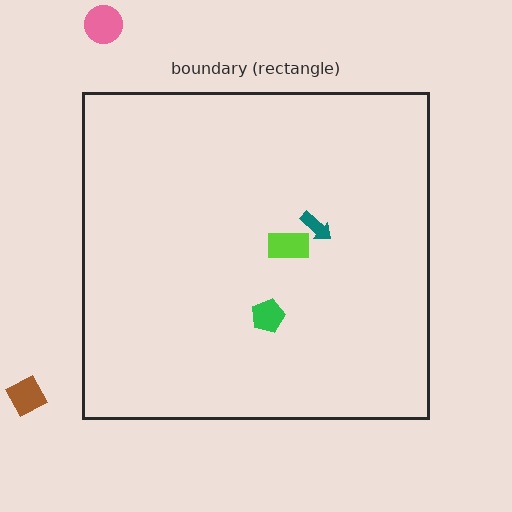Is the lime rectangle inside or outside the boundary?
Inside.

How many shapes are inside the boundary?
3 inside, 2 outside.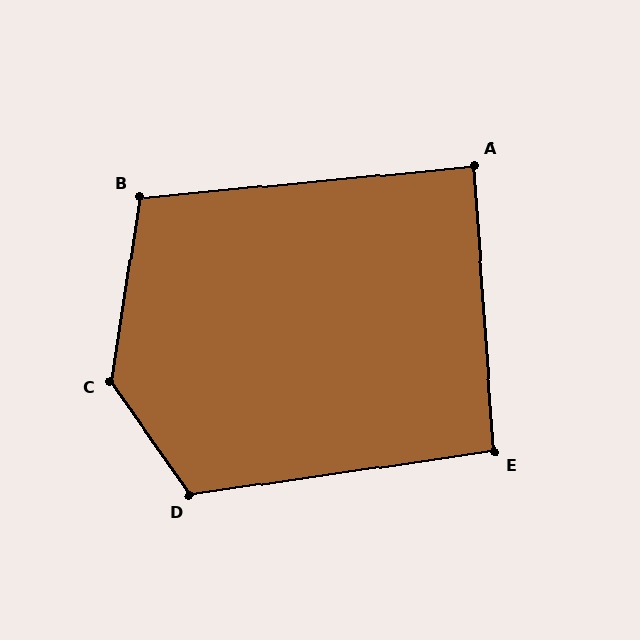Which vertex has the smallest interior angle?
A, at approximately 89 degrees.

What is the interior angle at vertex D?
Approximately 117 degrees (obtuse).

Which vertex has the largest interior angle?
C, at approximately 136 degrees.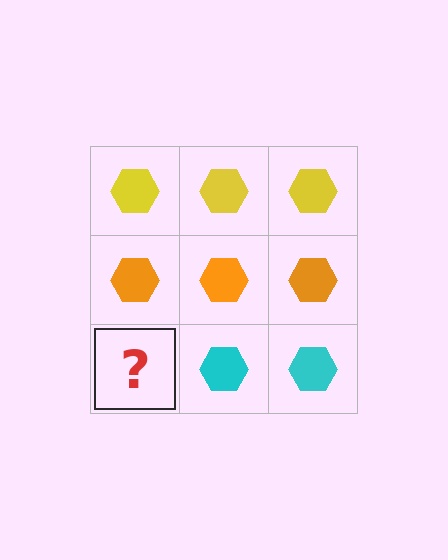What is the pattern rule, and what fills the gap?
The rule is that each row has a consistent color. The gap should be filled with a cyan hexagon.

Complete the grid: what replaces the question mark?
The question mark should be replaced with a cyan hexagon.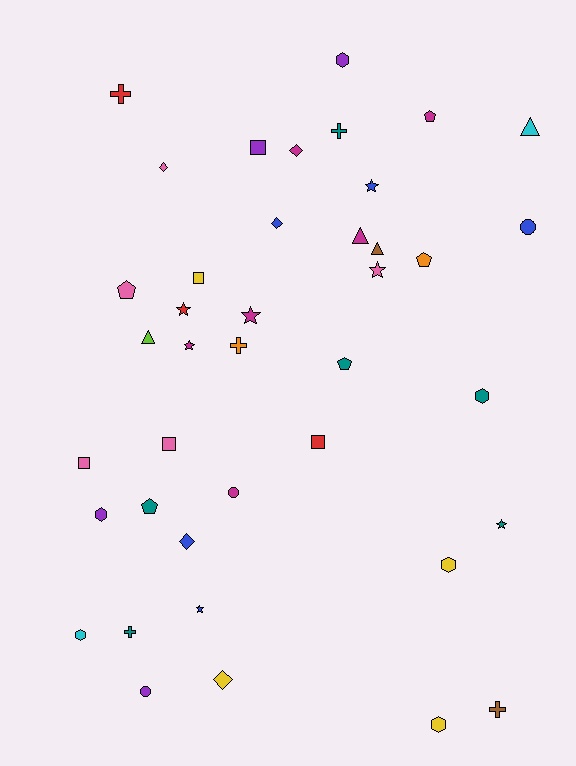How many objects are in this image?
There are 40 objects.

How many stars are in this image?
There are 7 stars.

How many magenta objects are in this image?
There are 6 magenta objects.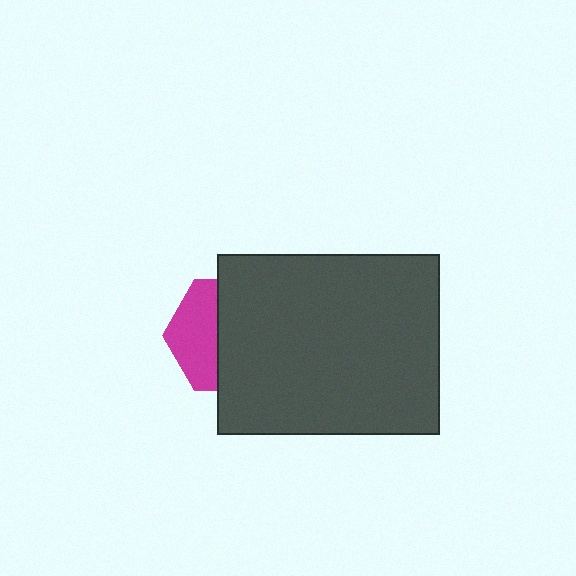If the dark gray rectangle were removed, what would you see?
You would see the complete magenta hexagon.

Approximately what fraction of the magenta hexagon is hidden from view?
Roughly 59% of the magenta hexagon is hidden behind the dark gray rectangle.